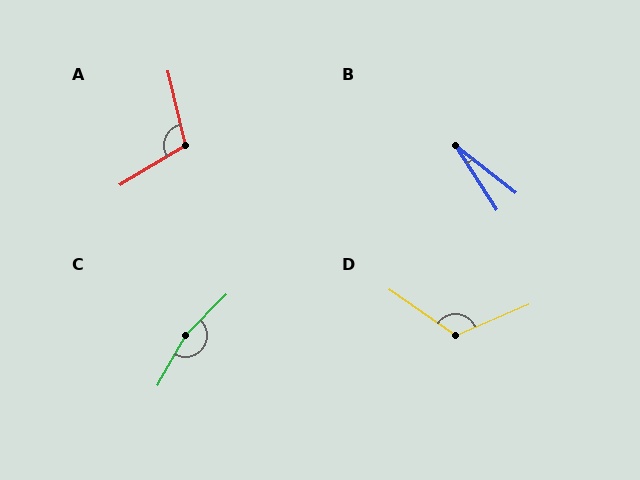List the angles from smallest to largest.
B (19°), A (108°), D (122°), C (164°).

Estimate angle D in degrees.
Approximately 122 degrees.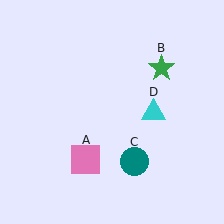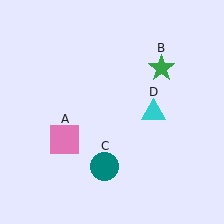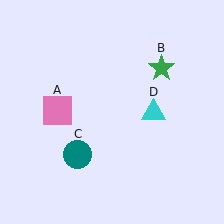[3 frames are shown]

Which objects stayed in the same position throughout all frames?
Green star (object B) and cyan triangle (object D) remained stationary.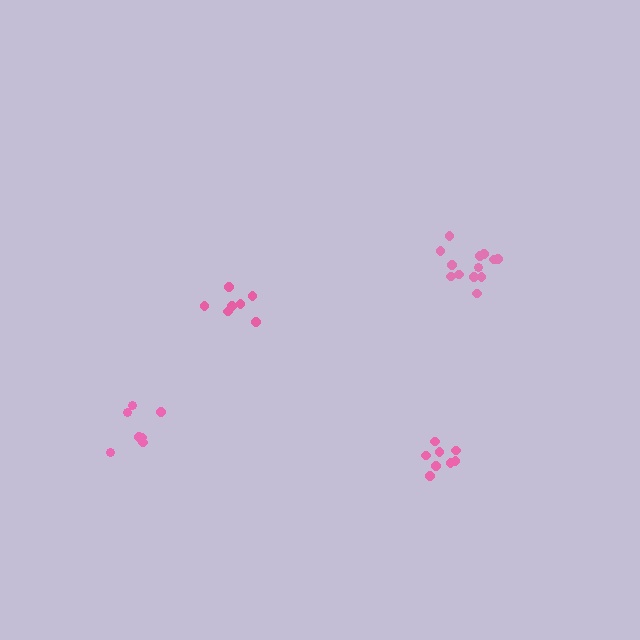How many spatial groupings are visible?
There are 4 spatial groupings.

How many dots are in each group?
Group 1: 7 dots, Group 2: 8 dots, Group 3: 7 dots, Group 4: 13 dots (35 total).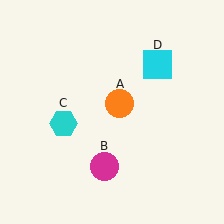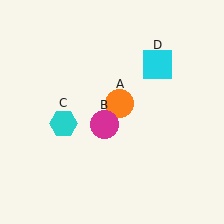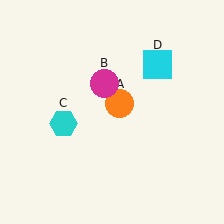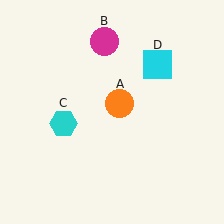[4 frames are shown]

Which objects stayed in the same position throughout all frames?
Orange circle (object A) and cyan hexagon (object C) and cyan square (object D) remained stationary.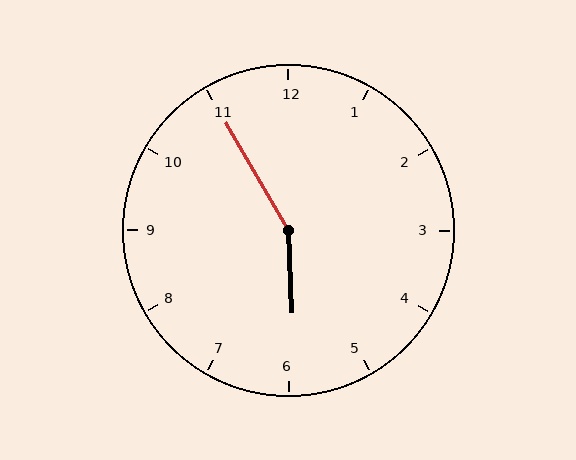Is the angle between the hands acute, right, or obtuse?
It is obtuse.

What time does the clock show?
5:55.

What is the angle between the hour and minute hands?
Approximately 152 degrees.